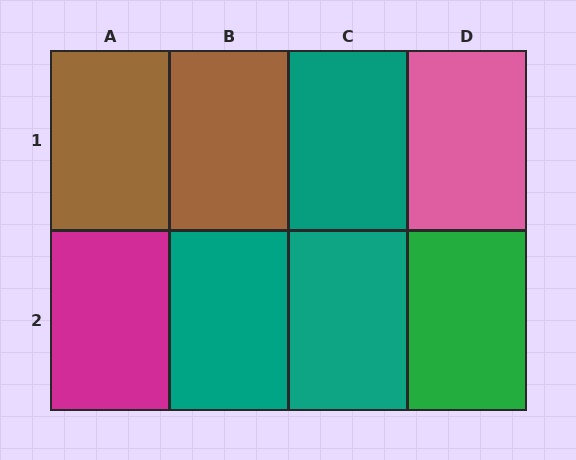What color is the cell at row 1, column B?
Brown.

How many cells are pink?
1 cell is pink.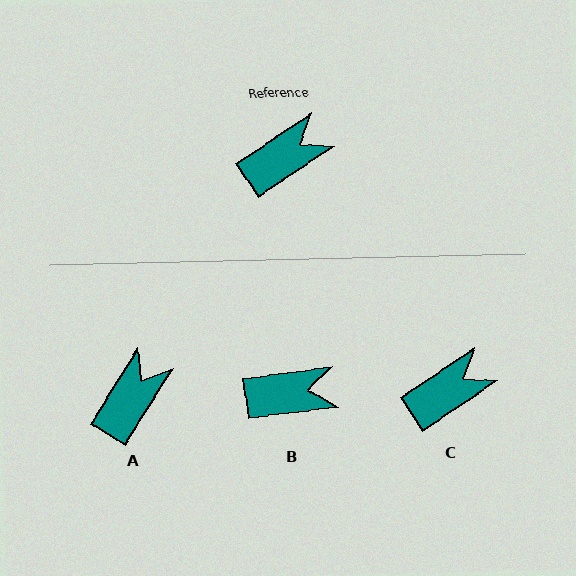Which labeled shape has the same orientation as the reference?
C.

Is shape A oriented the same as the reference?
No, it is off by about 24 degrees.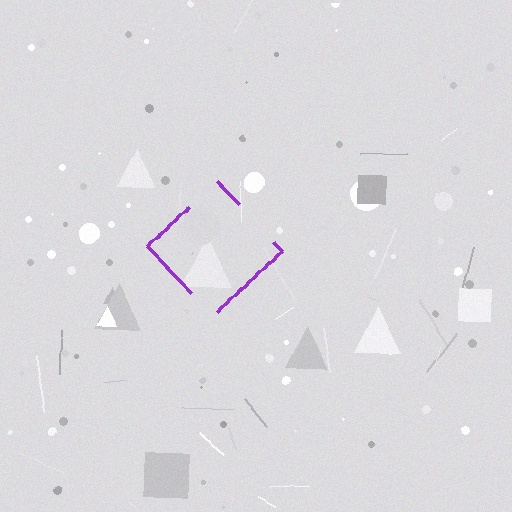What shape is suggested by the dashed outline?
The dashed outline suggests a diamond.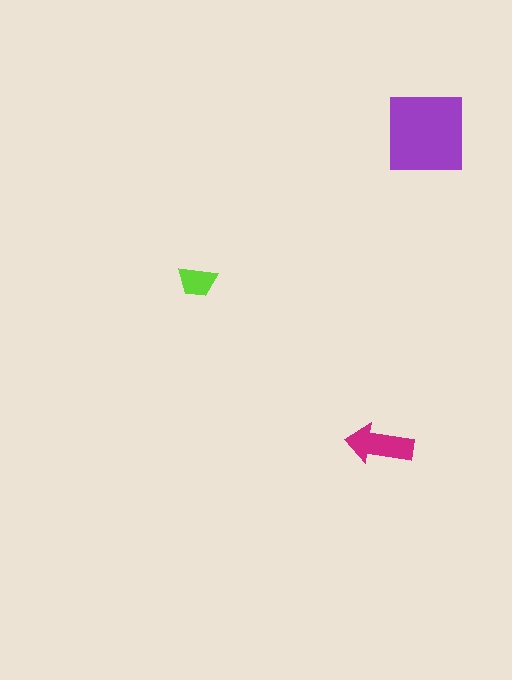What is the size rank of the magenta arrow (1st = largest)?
2nd.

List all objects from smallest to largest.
The lime trapezoid, the magenta arrow, the purple square.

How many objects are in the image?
There are 3 objects in the image.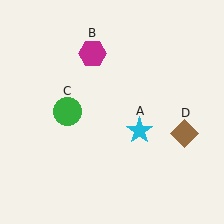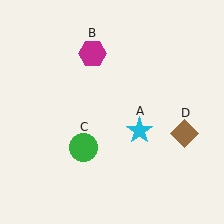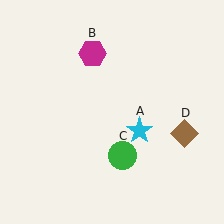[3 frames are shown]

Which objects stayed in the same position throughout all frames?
Cyan star (object A) and magenta hexagon (object B) and brown diamond (object D) remained stationary.